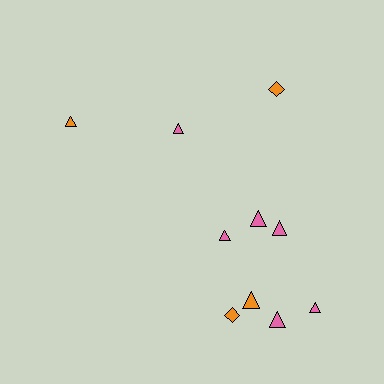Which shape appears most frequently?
Triangle, with 8 objects.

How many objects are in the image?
There are 10 objects.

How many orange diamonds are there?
There are 2 orange diamonds.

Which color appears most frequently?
Pink, with 6 objects.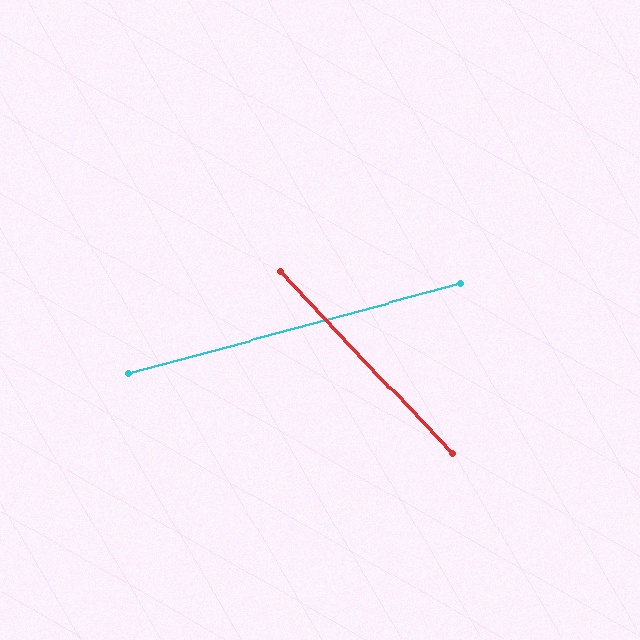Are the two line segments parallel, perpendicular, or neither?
Neither parallel nor perpendicular — they differ by about 62°.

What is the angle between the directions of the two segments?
Approximately 62 degrees.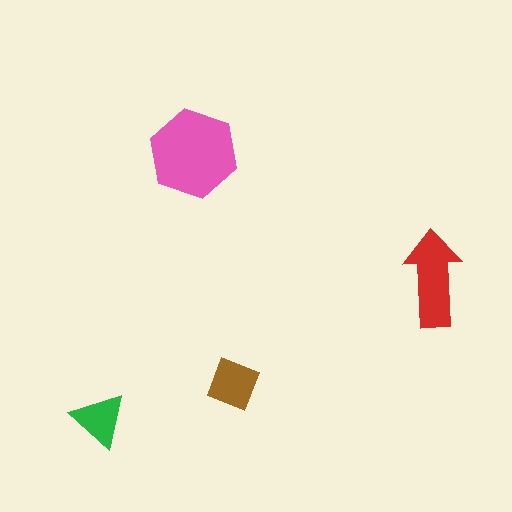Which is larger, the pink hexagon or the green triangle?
The pink hexagon.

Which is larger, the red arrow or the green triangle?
The red arrow.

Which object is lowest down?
The green triangle is bottommost.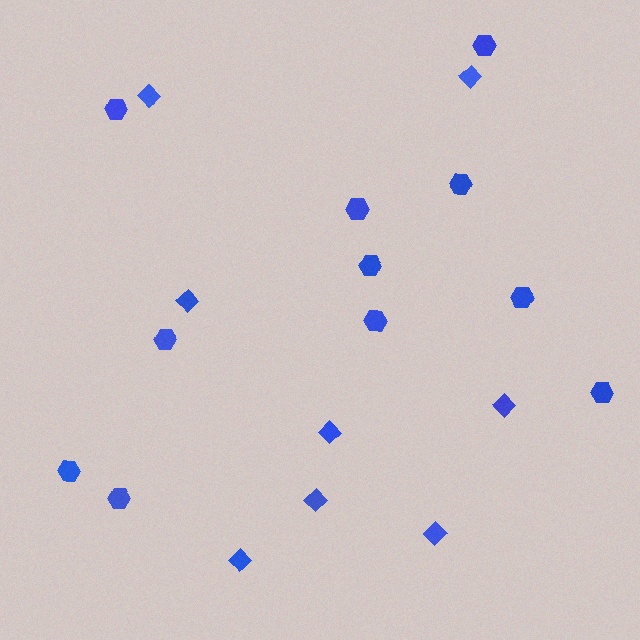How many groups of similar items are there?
There are 2 groups: one group of diamonds (8) and one group of hexagons (11).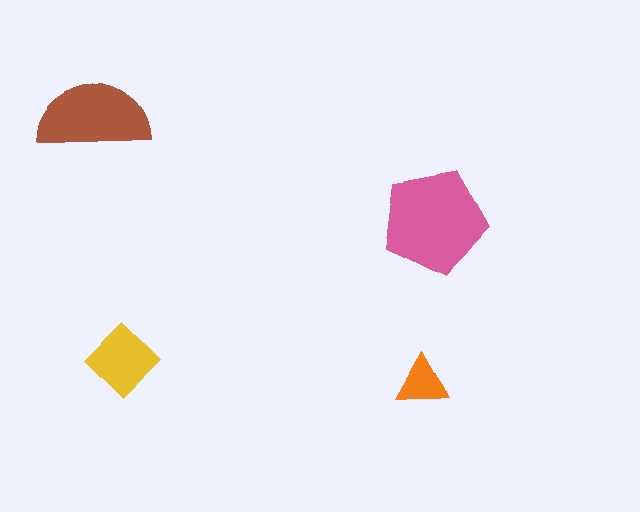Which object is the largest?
The pink pentagon.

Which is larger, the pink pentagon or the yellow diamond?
The pink pentagon.